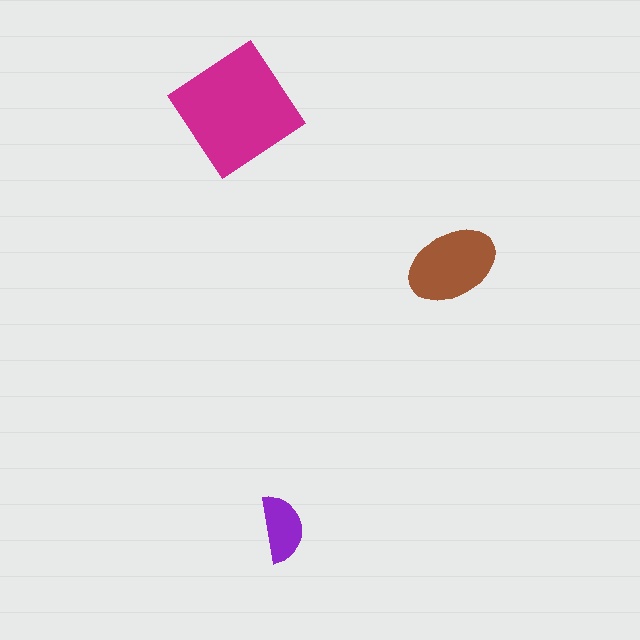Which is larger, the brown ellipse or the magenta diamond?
The magenta diamond.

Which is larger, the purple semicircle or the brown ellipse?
The brown ellipse.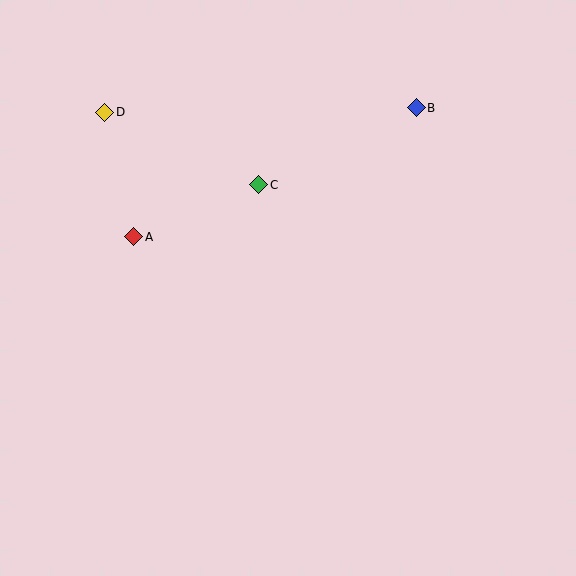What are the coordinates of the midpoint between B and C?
The midpoint between B and C is at (338, 146).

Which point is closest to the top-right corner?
Point B is closest to the top-right corner.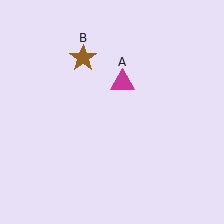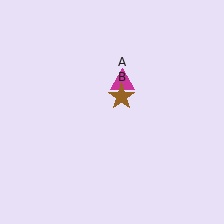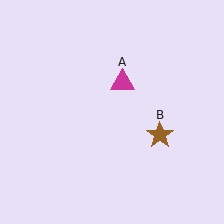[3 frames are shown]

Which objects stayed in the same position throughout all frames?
Magenta triangle (object A) remained stationary.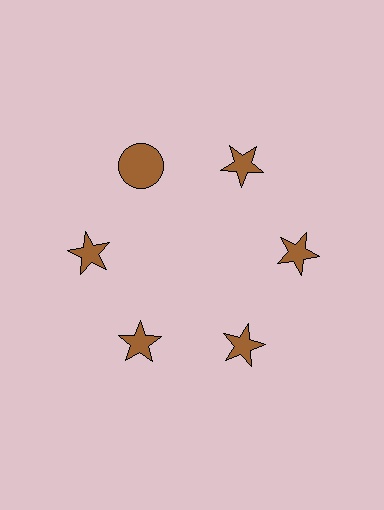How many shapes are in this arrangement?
There are 6 shapes arranged in a ring pattern.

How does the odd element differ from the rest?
It has a different shape: circle instead of star.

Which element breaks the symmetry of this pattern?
The brown circle at roughly the 11 o'clock position breaks the symmetry. All other shapes are brown stars.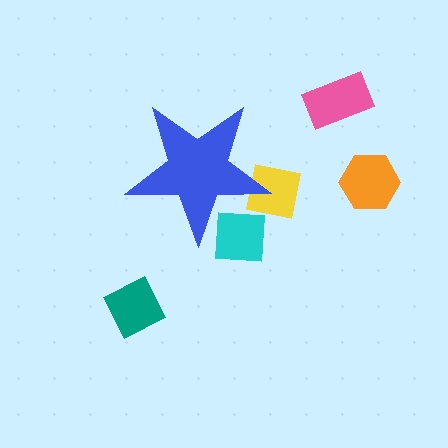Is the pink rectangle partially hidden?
No, the pink rectangle is fully visible.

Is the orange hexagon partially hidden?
No, the orange hexagon is fully visible.